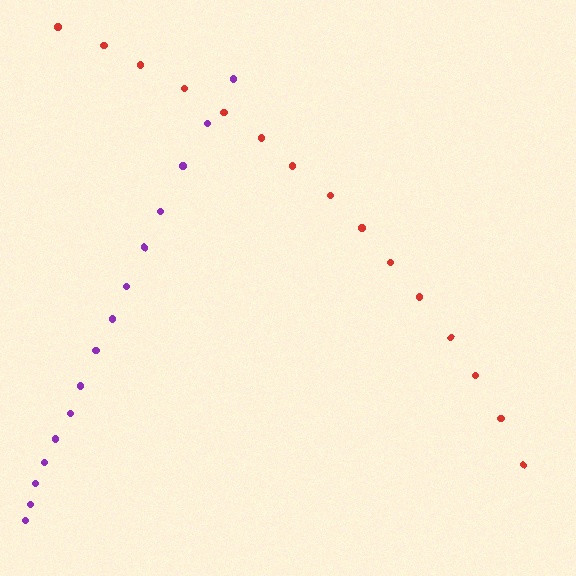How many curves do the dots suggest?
There are 2 distinct paths.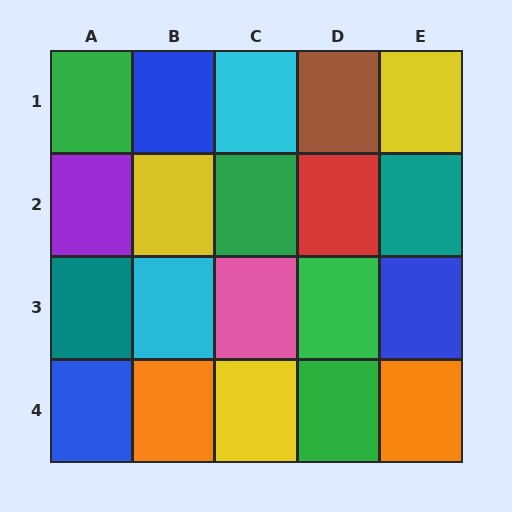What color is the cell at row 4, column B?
Orange.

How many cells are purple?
1 cell is purple.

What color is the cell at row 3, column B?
Cyan.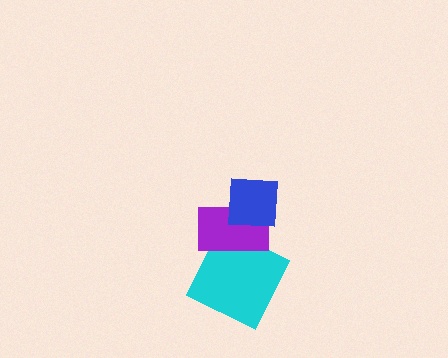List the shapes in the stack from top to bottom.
From top to bottom: the blue square, the purple rectangle, the cyan square.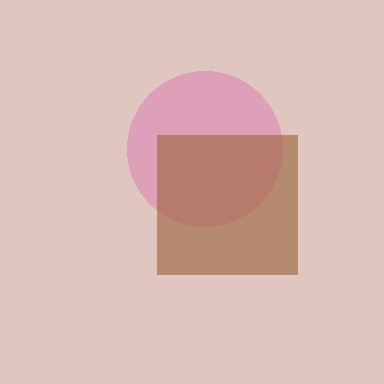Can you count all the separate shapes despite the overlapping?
Yes, there are 2 separate shapes.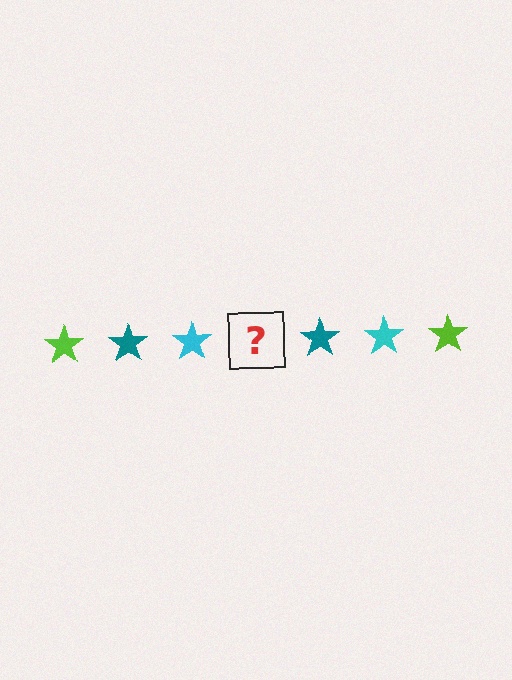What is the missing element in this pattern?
The missing element is a lime star.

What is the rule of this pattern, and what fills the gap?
The rule is that the pattern cycles through lime, teal, cyan stars. The gap should be filled with a lime star.